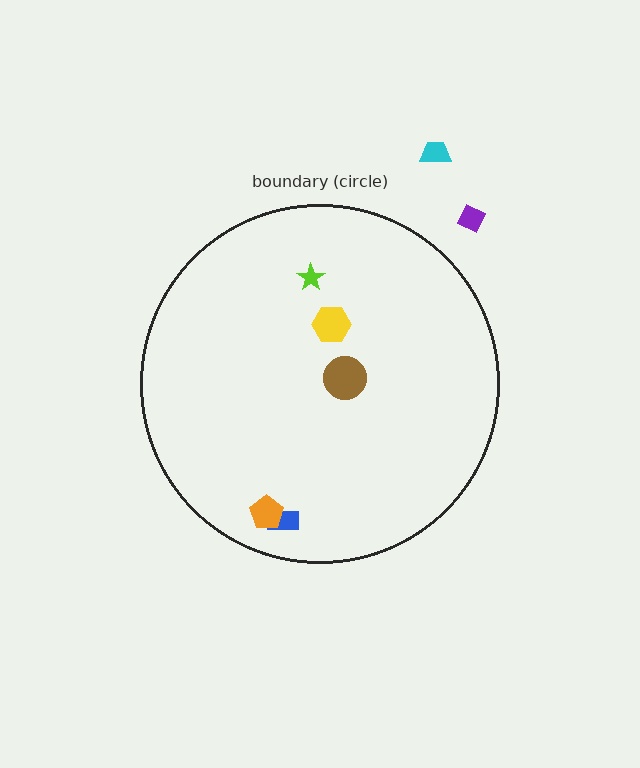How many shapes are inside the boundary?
5 inside, 2 outside.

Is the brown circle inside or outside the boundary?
Inside.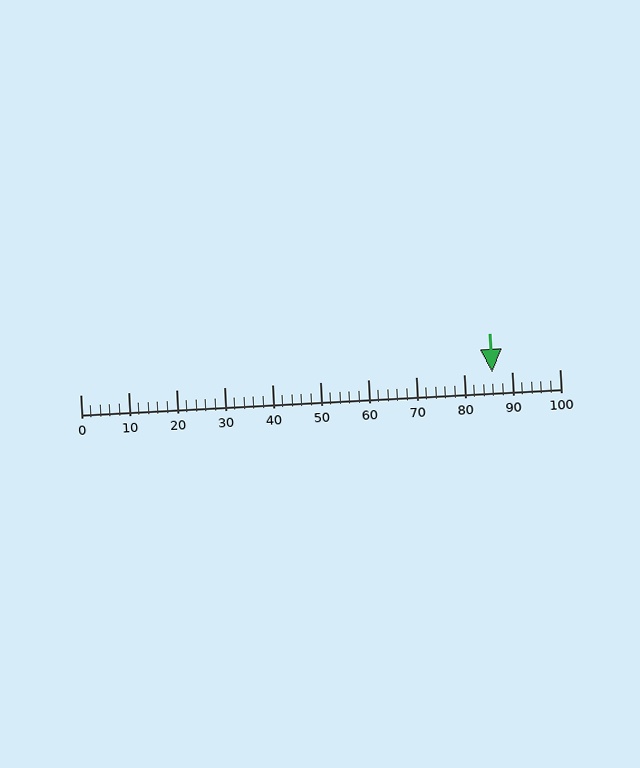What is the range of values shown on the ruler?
The ruler shows values from 0 to 100.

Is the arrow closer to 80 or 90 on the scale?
The arrow is closer to 90.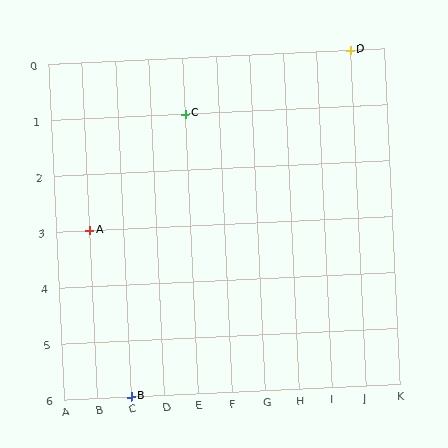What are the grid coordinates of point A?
Point A is at grid coordinates (B, 3).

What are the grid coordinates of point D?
Point D is at grid coordinates (J, 0).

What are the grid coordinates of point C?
Point C is at grid coordinates (E, 1).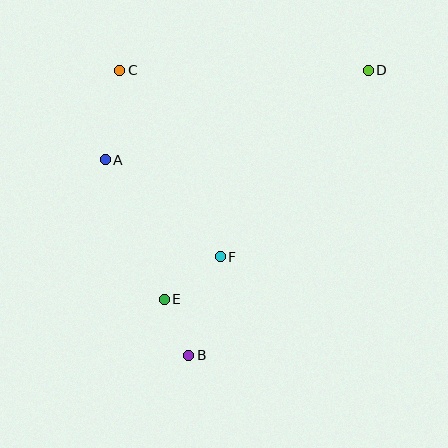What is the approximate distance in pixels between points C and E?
The distance between C and E is approximately 233 pixels.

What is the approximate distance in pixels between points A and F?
The distance between A and F is approximately 151 pixels.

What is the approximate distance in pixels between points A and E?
The distance between A and E is approximately 152 pixels.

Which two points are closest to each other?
Points B and E are closest to each other.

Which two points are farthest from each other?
Points B and D are farthest from each other.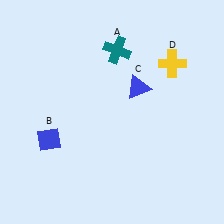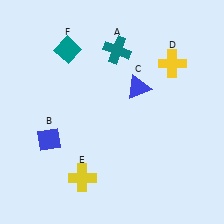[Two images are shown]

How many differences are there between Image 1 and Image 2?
There are 2 differences between the two images.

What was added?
A yellow cross (E), a teal diamond (F) were added in Image 2.